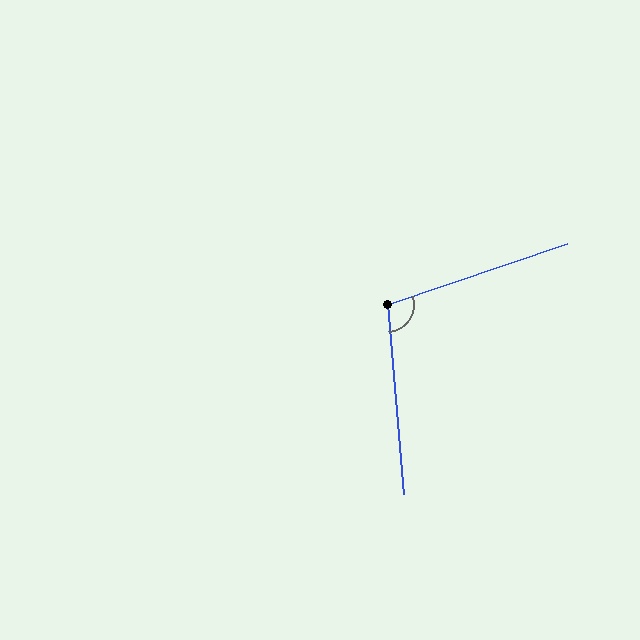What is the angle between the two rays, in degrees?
Approximately 104 degrees.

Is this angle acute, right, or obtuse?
It is obtuse.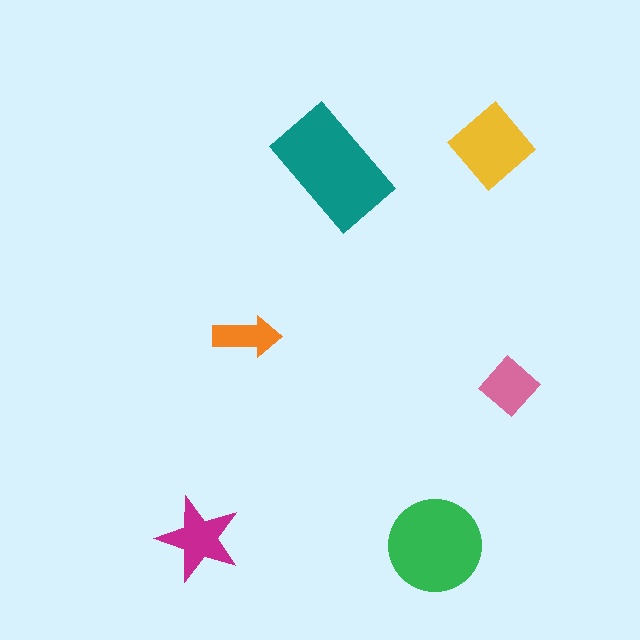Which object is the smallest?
The orange arrow.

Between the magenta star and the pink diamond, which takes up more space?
The magenta star.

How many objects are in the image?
There are 6 objects in the image.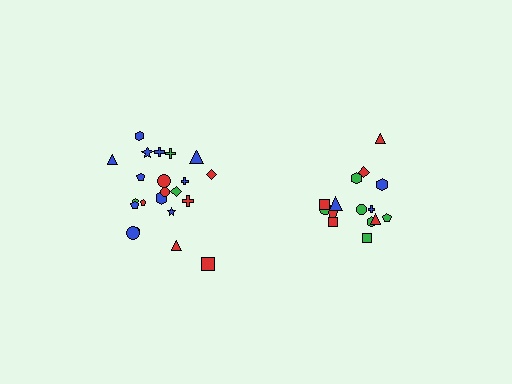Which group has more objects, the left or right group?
The left group.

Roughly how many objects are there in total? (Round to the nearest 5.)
Roughly 35 objects in total.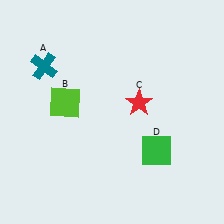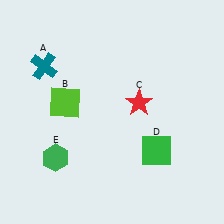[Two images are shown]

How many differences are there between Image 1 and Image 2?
There is 1 difference between the two images.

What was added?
A green hexagon (E) was added in Image 2.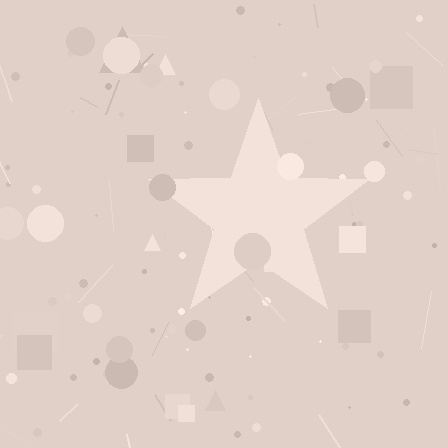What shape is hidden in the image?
A star is hidden in the image.